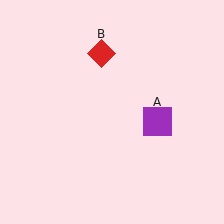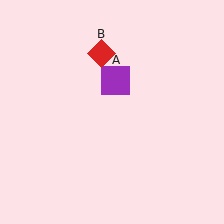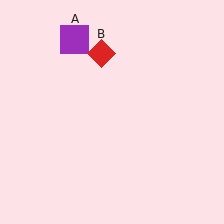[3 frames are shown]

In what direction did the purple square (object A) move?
The purple square (object A) moved up and to the left.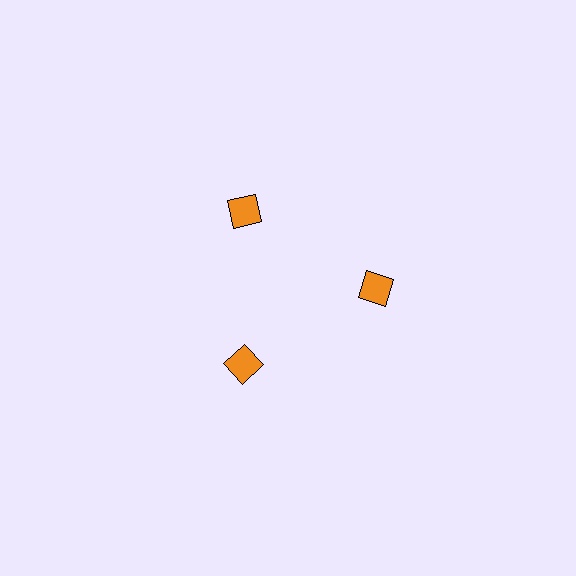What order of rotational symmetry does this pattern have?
This pattern has 3-fold rotational symmetry.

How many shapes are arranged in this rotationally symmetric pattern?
There are 3 shapes, arranged in 3 groups of 1.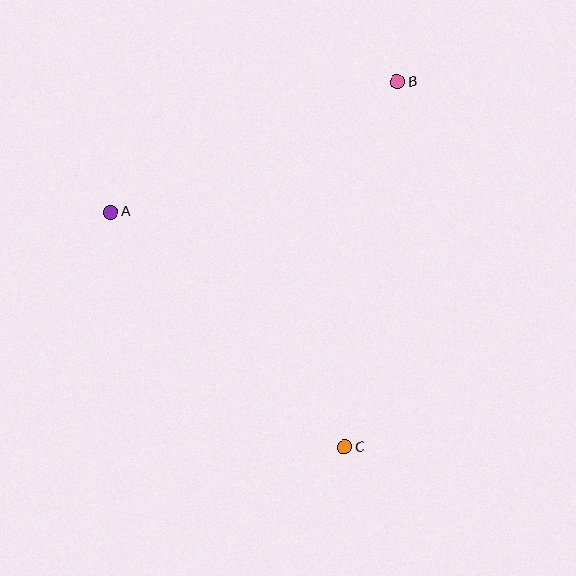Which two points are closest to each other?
Points A and B are closest to each other.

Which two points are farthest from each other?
Points B and C are farthest from each other.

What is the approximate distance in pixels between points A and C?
The distance between A and C is approximately 332 pixels.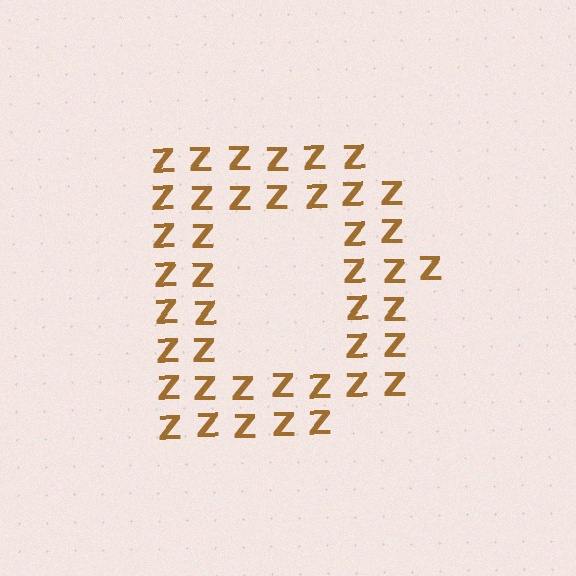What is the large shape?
The large shape is the letter D.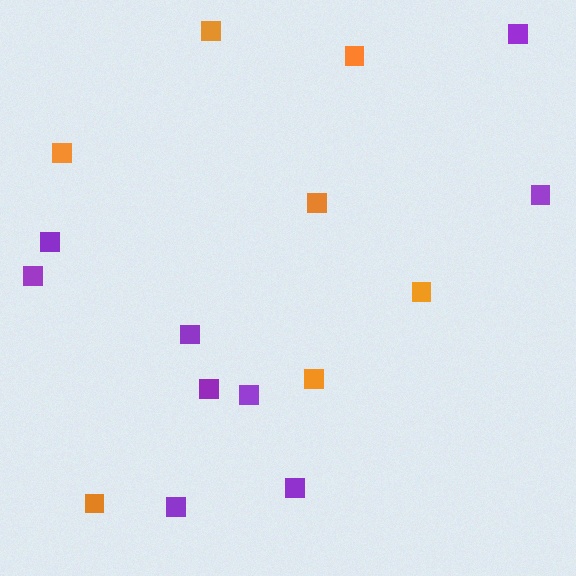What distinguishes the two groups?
There are 2 groups: one group of purple squares (9) and one group of orange squares (7).